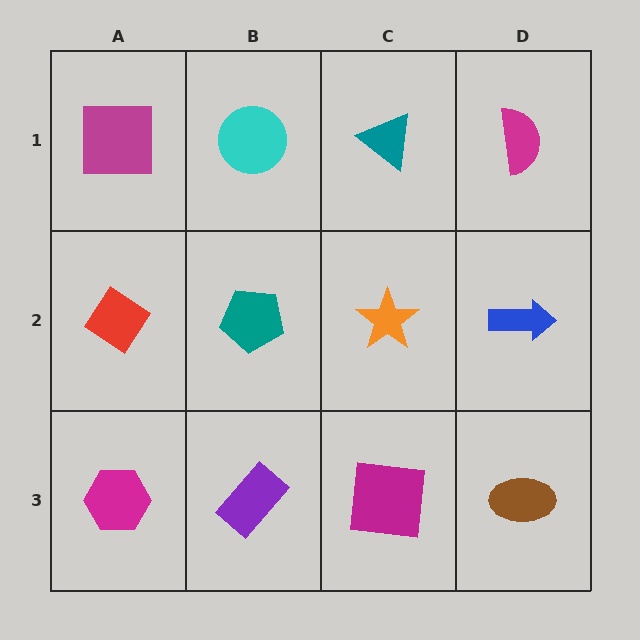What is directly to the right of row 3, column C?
A brown ellipse.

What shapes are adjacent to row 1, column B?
A teal pentagon (row 2, column B), a magenta square (row 1, column A), a teal triangle (row 1, column C).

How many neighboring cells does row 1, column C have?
3.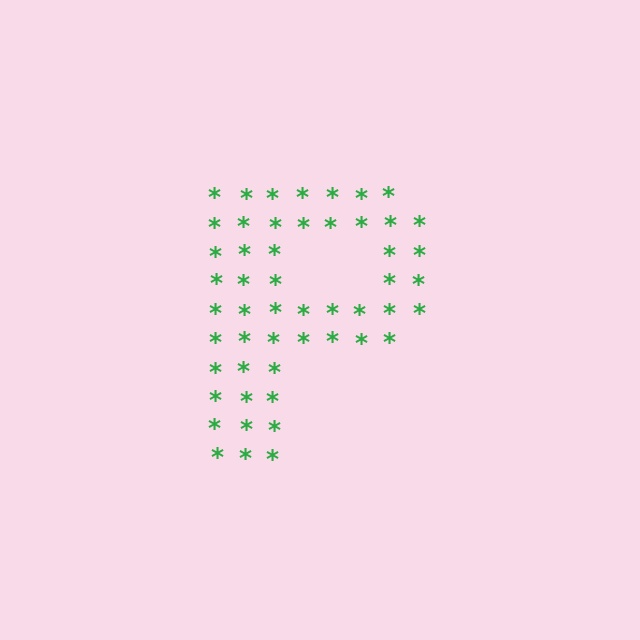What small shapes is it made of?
It is made of small asterisks.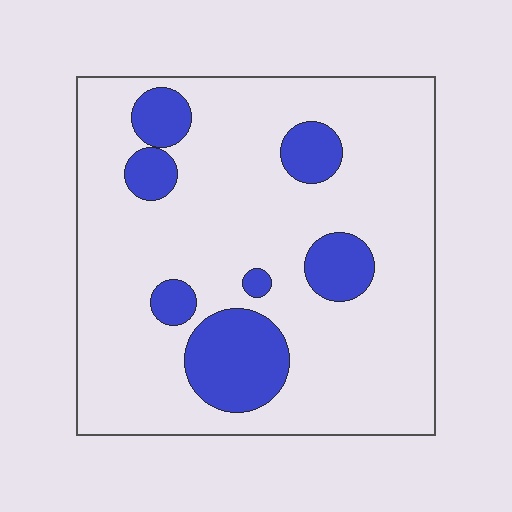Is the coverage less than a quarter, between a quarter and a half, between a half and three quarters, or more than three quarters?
Less than a quarter.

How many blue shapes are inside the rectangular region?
7.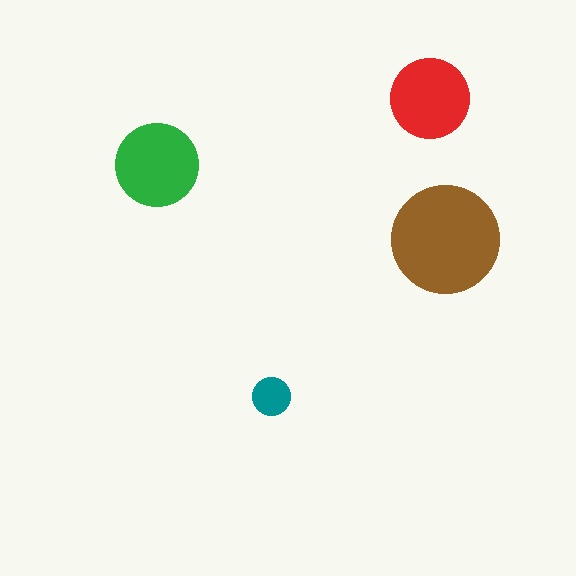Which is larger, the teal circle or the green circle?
The green one.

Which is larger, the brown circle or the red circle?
The brown one.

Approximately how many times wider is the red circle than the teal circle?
About 2 times wider.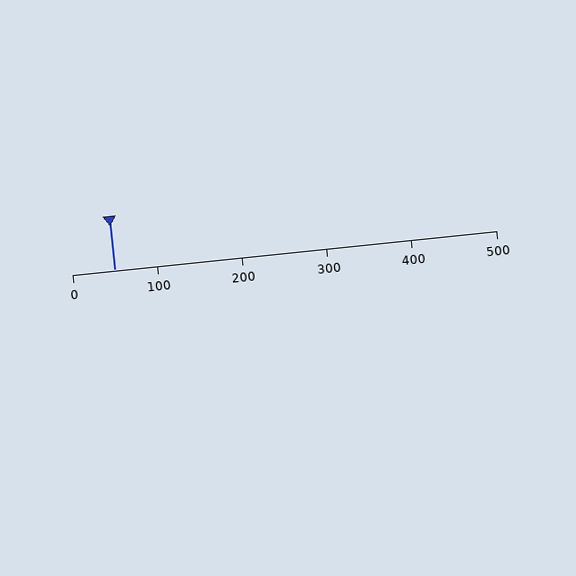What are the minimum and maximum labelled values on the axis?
The axis runs from 0 to 500.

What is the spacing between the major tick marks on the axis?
The major ticks are spaced 100 apart.